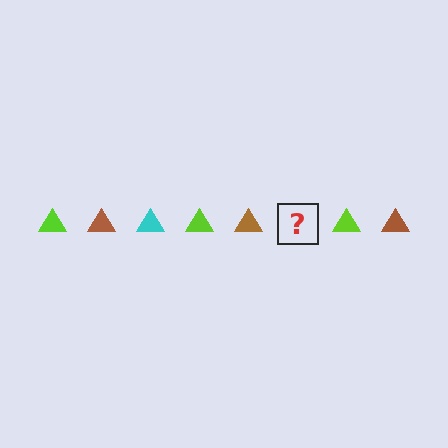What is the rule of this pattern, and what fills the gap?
The rule is that the pattern cycles through lime, brown, cyan triangles. The gap should be filled with a cyan triangle.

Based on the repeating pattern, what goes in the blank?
The blank should be a cyan triangle.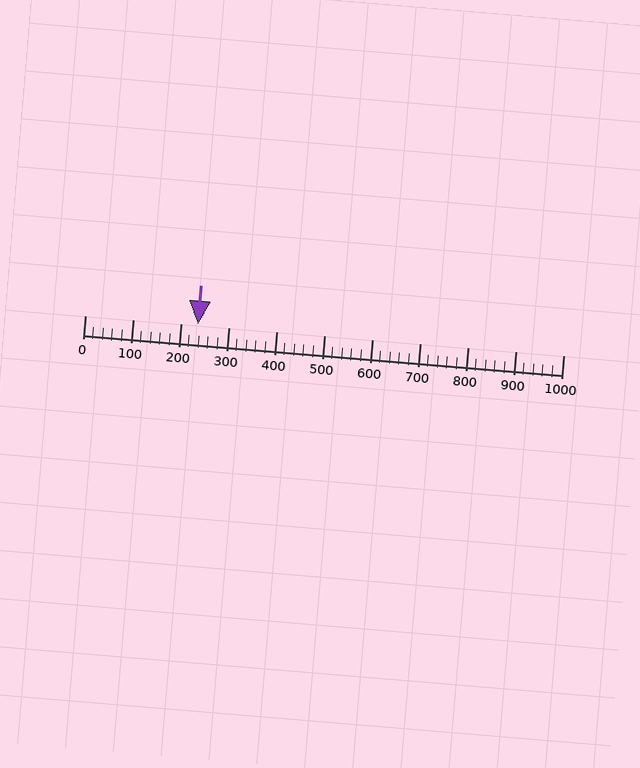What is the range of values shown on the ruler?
The ruler shows values from 0 to 1000.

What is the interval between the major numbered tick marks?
The major tick marks are spaced 100 units apart.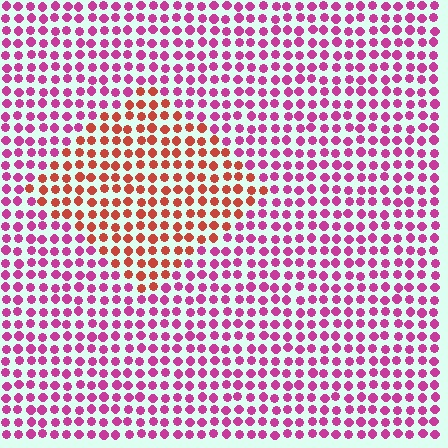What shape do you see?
I see a diamond.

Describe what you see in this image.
The image is filled with small magenta elements in a uniform arrangement. A diamond-shaped region is visible where the elements are tinted to a slightly different hue, forming a subtle color boundary.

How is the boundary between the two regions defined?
The boundary is defined purely by a slight shift in hue (about 46 degrees). Spacing, size, and orientation are identical on both sides.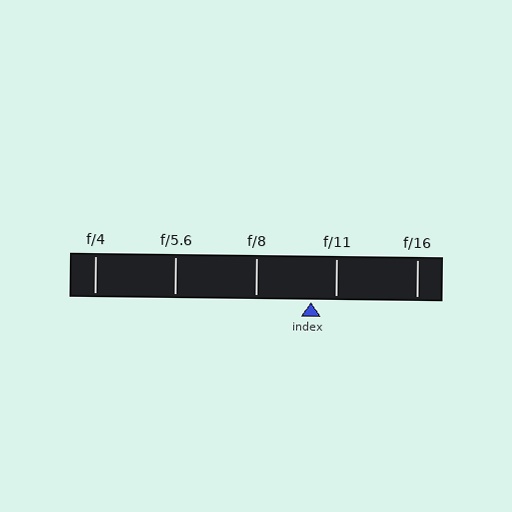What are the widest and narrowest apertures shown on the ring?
The widest aperture shown is f/4 and the narrowest is f/16.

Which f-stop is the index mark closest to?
The index mark is closest to f/11.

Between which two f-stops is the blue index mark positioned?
The index mark is between f/8 and f/11.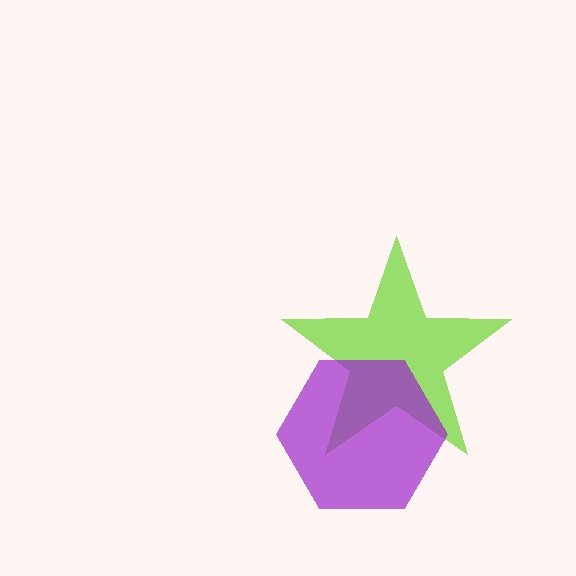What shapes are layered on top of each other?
The layered shapes are: a lime star, a purple hexagon.